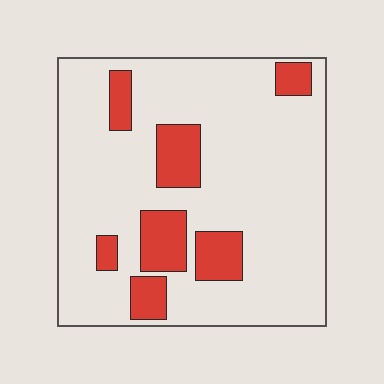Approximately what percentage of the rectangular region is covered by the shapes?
Approximately 20%.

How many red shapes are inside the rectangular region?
7.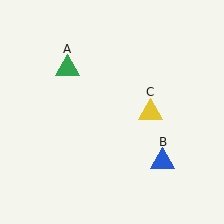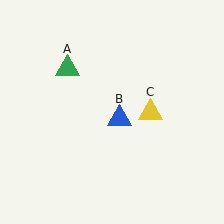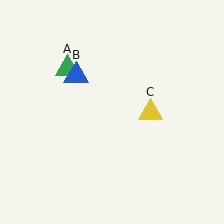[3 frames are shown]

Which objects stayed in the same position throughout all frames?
Green triangle (object A) and yellow triangle (object C) remained stationary.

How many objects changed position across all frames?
1 object changed position: blue triangle (object B).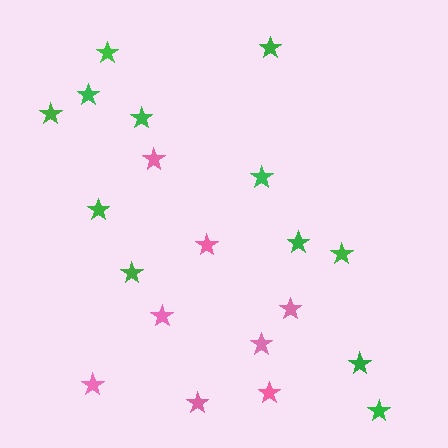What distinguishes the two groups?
There are 2 groups: one group of pink stars (8) and one group of green stars (12).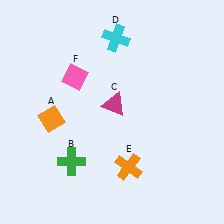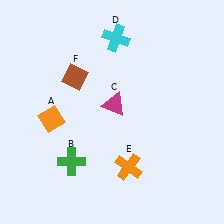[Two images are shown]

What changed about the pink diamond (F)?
In Image 1, F is pink. In Image 2, it changed to brown.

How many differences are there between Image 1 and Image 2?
There is 1 difference between the two images.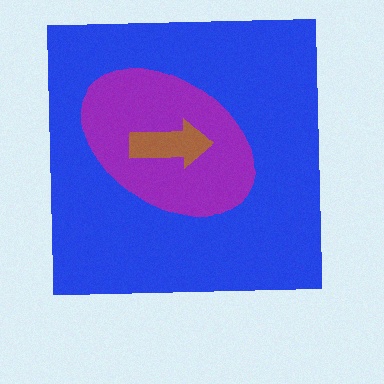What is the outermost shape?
The blue square.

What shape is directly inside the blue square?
The purple ellipse.